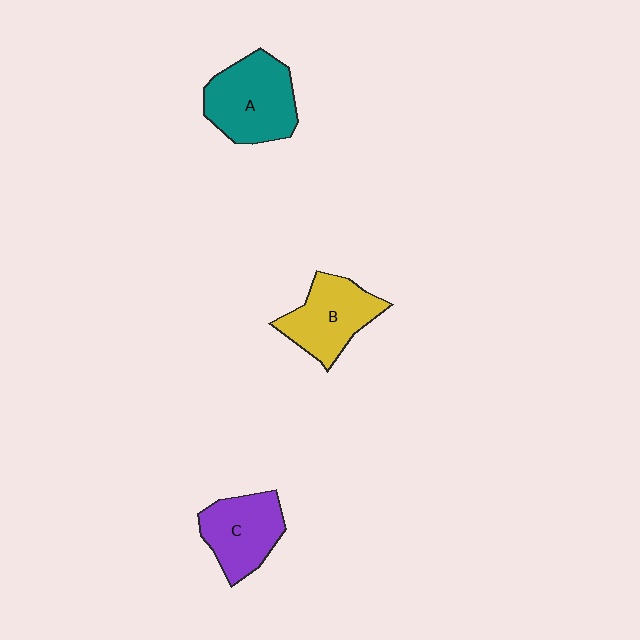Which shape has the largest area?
Shape A (teal).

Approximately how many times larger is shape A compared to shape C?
Approximately 1.2 times.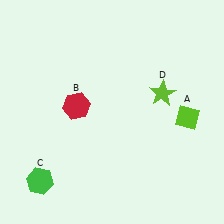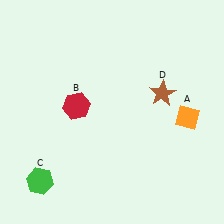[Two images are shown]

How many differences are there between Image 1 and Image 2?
There are 2 differences between the two images.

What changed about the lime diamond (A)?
In Image 1, A is lime. In Image 2, it changed to orange.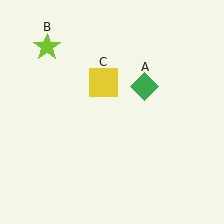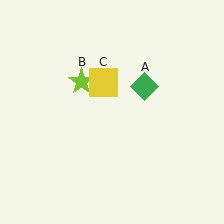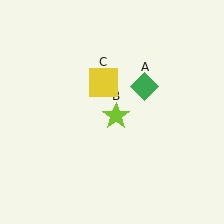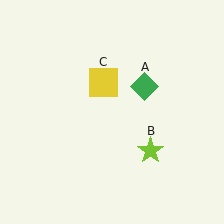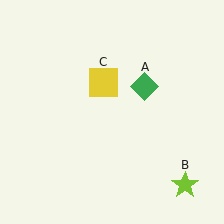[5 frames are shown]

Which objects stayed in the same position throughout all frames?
Green diamond (object A) and yellow square (object C) remained stationary.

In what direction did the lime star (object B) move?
The lime star (object B) moved down and to the right.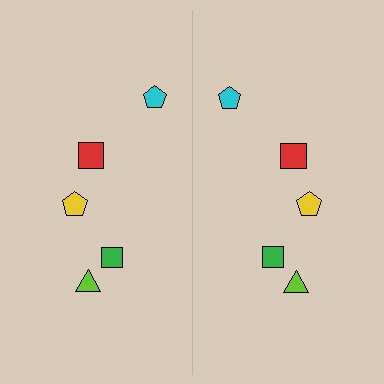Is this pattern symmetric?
Yes, this pattern has bilateral (reflection) symmetry.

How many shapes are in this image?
There are 10 shapes in this image.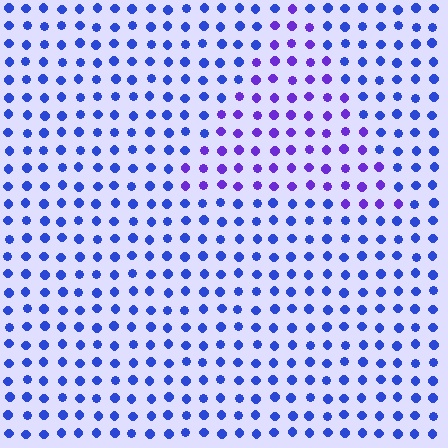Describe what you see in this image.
The image is filled with small blue elements in a uniform arrangement. A triangle-shaped region is visible where the elements are tinted to a slightly different hue, forming a subtle color boundary.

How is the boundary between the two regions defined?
The boundary is defined purely by a slight shift in hue (about 34 degrees). Spacing, size, and orientation are identical on both sides.